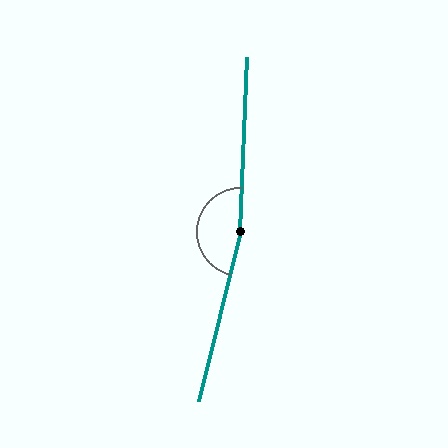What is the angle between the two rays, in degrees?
Approximately 168 degrees.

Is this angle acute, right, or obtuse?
It is obtuse.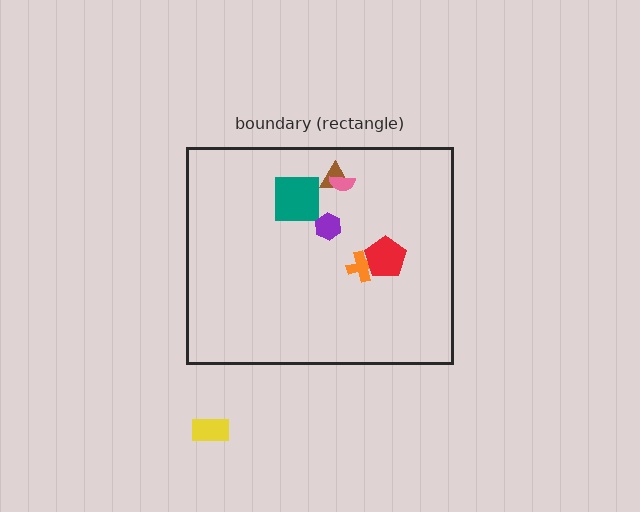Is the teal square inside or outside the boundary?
Inside.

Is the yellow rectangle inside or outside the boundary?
Outside.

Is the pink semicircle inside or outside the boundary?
Inside.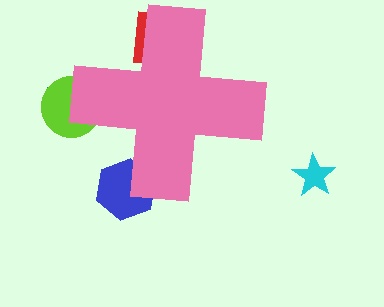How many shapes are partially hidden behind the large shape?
4 shapes are partially hidden.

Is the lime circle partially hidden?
Yes, the lime circle is partially hidden behind the pink cross.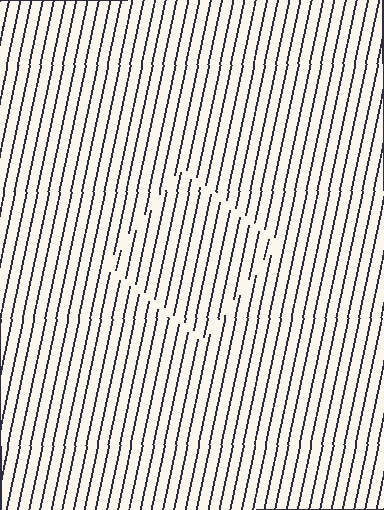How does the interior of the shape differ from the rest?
The interior of the shape contains the same grating, shifted by half a period — the contour is defined by the phase discontinuity where line-ends from the inner and outer gratings abut.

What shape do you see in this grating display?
An illusory square. The interior of the shape contains the same grating, shifted by half a period — the contour is defined by the phase discontinuity where line-ends from the inner and outer gratings abut.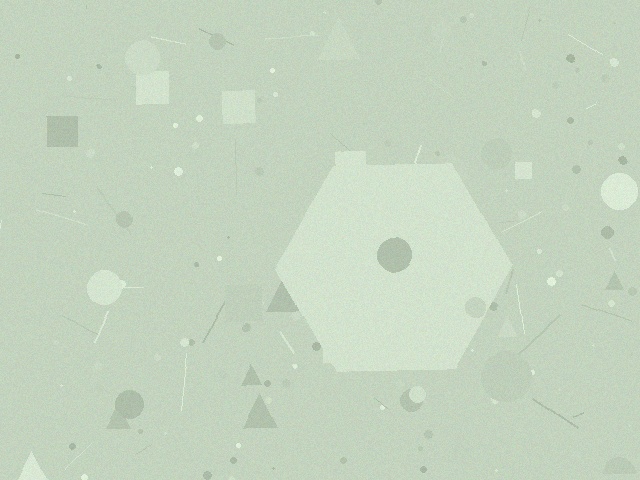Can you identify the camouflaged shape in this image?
The camouflaged shape is a hexagon.